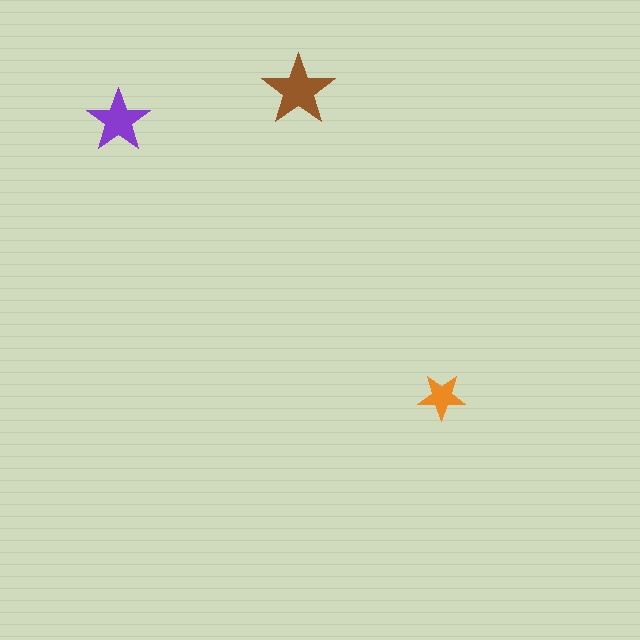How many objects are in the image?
There are 3 objects in the image.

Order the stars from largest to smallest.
the brown one, the purple one, the orange one.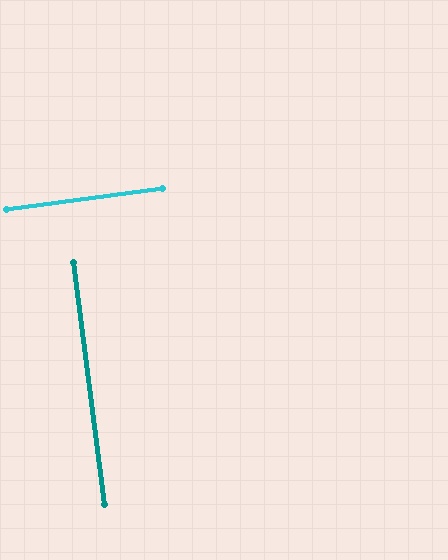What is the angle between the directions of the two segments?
Approximately 89 degrees.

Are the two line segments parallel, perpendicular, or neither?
Perpendicular — they meet at approximately 89°.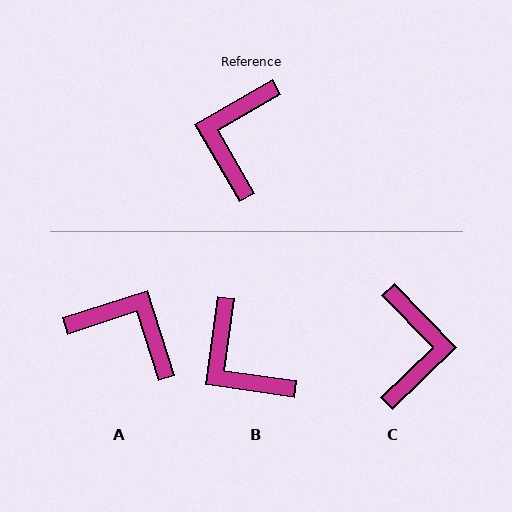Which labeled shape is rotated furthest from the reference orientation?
C, about 166 degrees away.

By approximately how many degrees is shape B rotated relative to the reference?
Approximately 52 degrees counter-clockwise.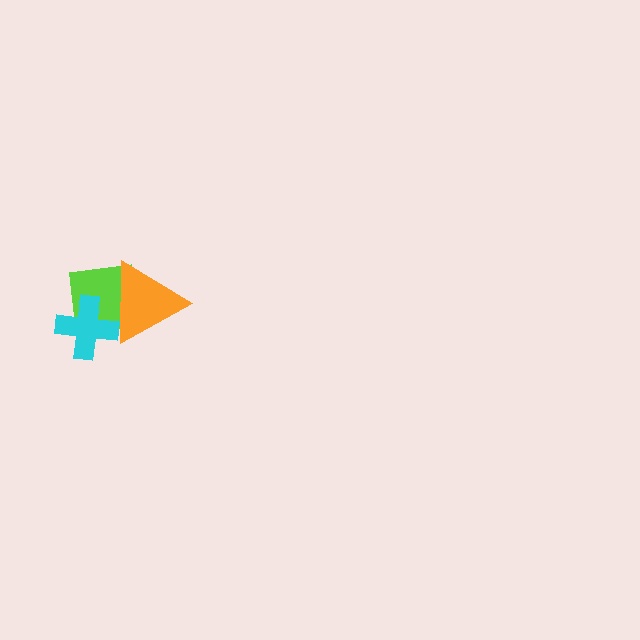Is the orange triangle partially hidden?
No, no other shape covers it.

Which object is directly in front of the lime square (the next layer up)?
The cyan cross is directly in front of the lime square.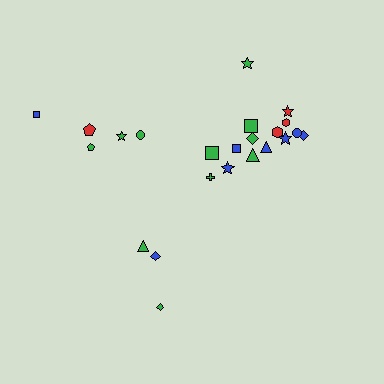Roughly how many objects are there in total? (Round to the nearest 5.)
Roughly 25 objects in total.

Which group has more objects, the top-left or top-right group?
The top-right group.